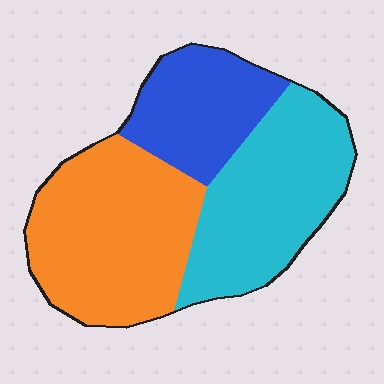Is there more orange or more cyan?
Orange.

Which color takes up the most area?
Orange, at roughly 40%.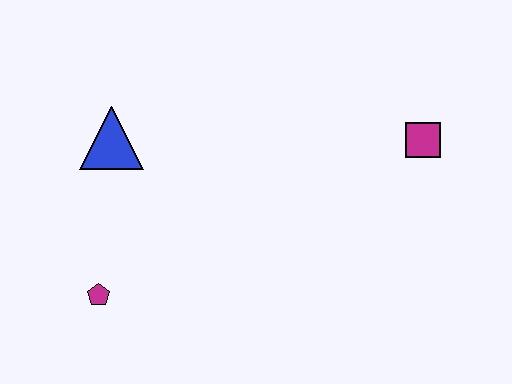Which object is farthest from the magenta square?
The magenta pentagon is farthest from the magenta square.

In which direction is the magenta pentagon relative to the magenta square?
The magenta pentagon is to the left of the magenta square.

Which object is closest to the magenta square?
The blue triangle is closest to the magenta square.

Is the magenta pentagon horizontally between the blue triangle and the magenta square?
No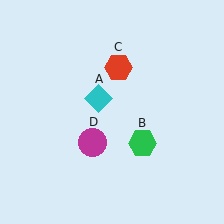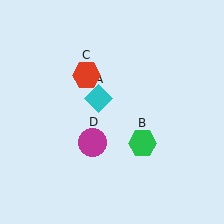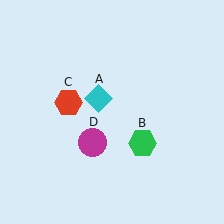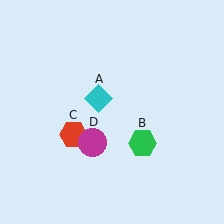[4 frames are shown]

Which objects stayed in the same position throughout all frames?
Cyan diamond (object A) and green hexagon (object B) and magenta circle (object D) remained stationary.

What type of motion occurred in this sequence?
The red hexagon (object C) rotated counterclockwise around the center of the scene.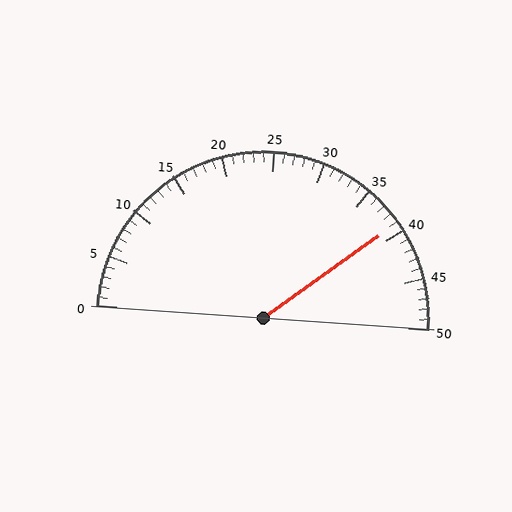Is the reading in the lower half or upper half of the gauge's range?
The reading is in the upper half of the range (0 to 50).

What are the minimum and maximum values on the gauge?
The gauge ranges from 0 to 50.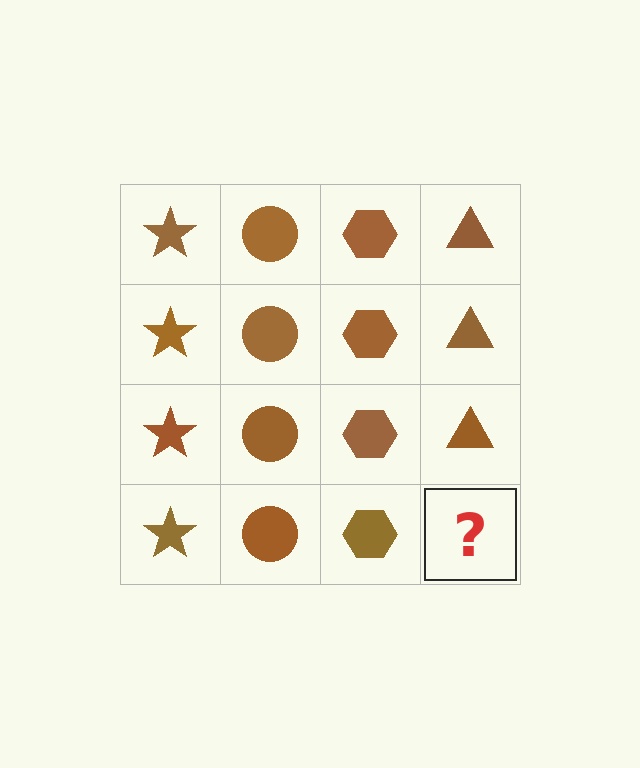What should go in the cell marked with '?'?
The missing cell should contain a brown triangle.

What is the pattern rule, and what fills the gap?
The rule is that each column has a consistent shape. The gap should be filled with a brown triangle.